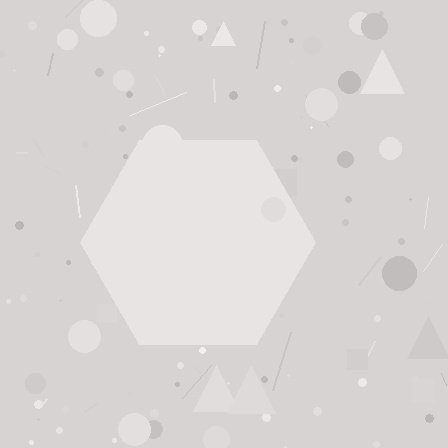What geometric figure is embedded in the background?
A hexagon is embedded in the background.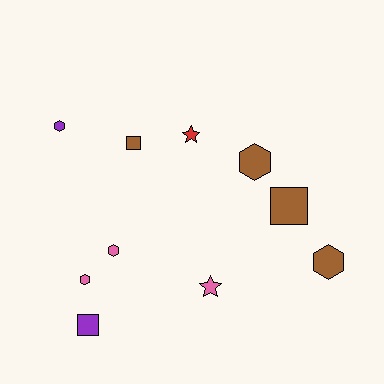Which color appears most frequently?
Brown, with 4 objects.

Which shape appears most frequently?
Hexagon, with 5 objects.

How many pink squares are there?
There are no pink squares.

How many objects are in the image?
There are 10 objects.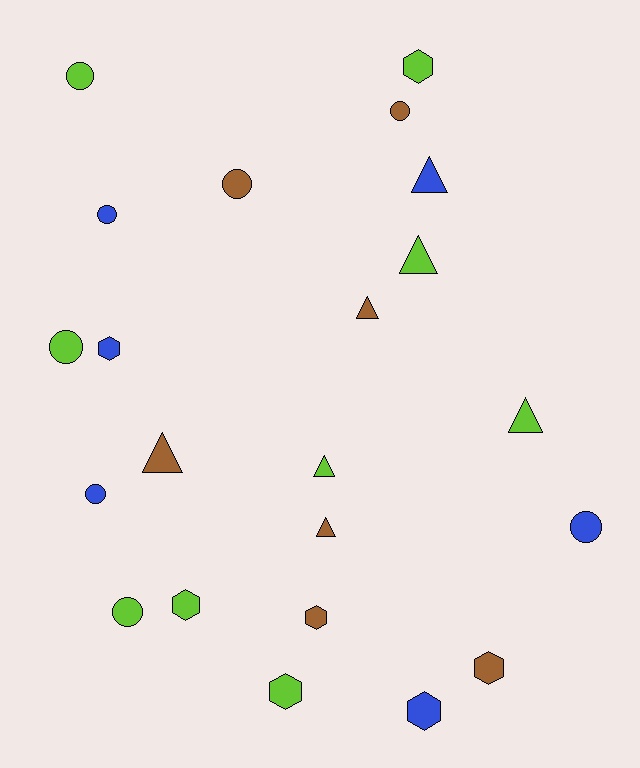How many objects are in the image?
There are 22 objects.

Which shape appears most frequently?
Circle, with 8 objects.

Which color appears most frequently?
Lime, with 9 objects.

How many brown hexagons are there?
There are 2 brown hexagons.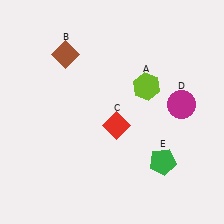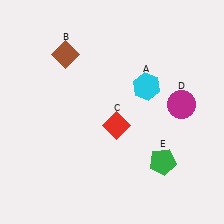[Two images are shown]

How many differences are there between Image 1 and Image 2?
There is 1 difference between the two images.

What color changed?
The hexagon (A) changed from lime in Image 1 to cyan in Image 2.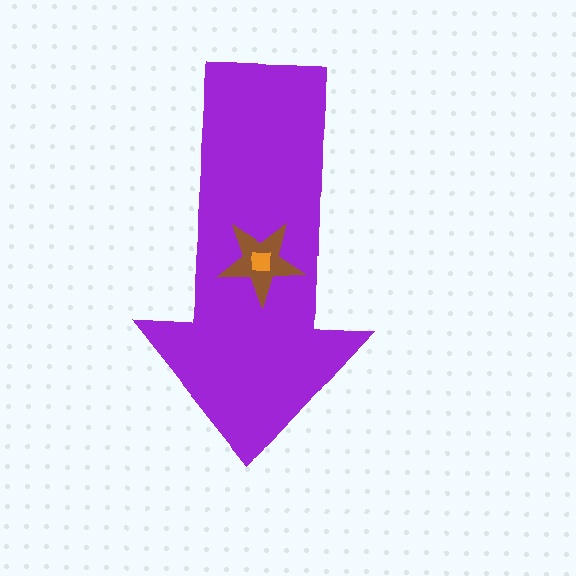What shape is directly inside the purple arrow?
The brown star.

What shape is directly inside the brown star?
The orange square.